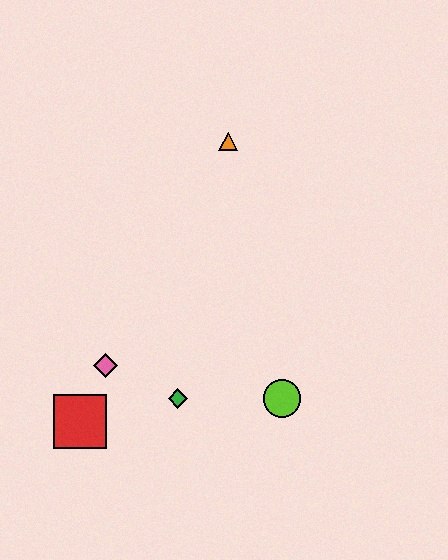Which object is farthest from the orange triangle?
The red square is farthest from the orange triangle.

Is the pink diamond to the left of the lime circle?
Yes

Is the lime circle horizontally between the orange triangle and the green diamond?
No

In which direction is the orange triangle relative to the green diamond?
The orange triangle is above the green diamond.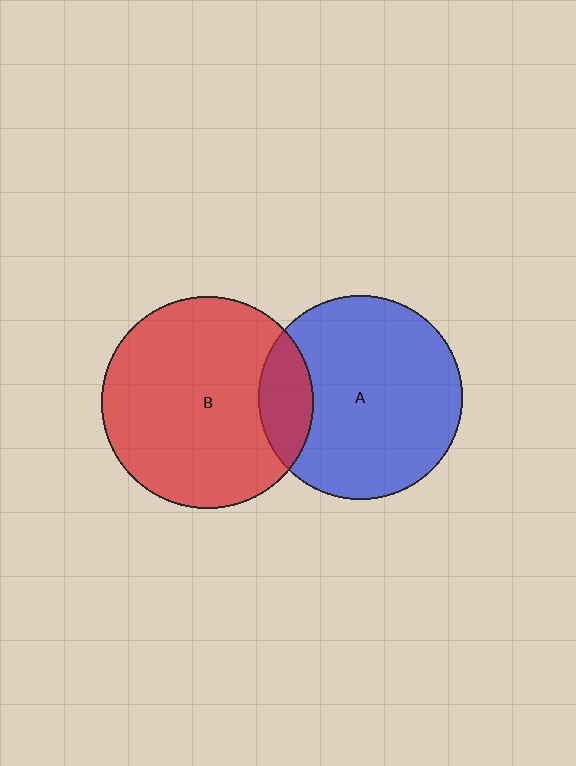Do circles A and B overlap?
Yes.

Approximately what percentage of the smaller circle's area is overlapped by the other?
Approximately 15%.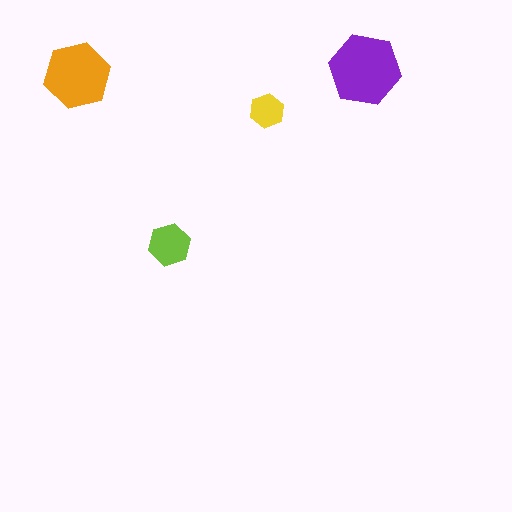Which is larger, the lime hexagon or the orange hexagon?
The orange one.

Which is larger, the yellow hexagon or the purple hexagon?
The purple one.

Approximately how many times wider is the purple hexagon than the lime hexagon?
About 1.5 times wider.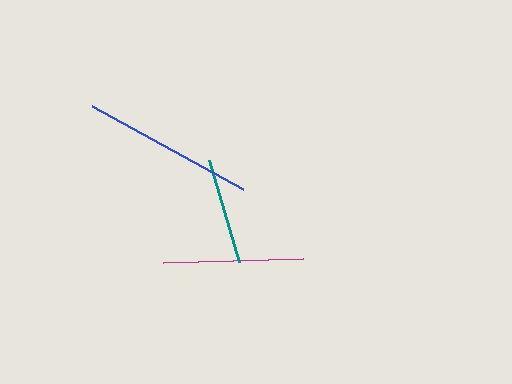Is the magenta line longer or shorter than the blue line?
The blue line is longer than the magenta line.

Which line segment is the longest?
The blue line is the longest at approximately 172 pixels.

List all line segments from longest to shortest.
From longest to shortest: blue, magenta, teal.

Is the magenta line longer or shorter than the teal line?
The magenta line is longer than the teal line.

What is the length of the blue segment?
The blue segment is approximately 172 pixels long.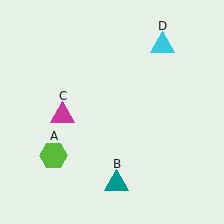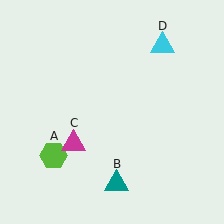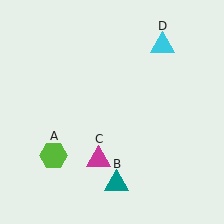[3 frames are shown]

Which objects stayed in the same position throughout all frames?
Lime hexagon (object A) and teal triangle (object B) and cyan triangle (object D) remained stationary.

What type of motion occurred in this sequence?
The magenta triangle (object C) rotated counterclockwise around the center of the scene.